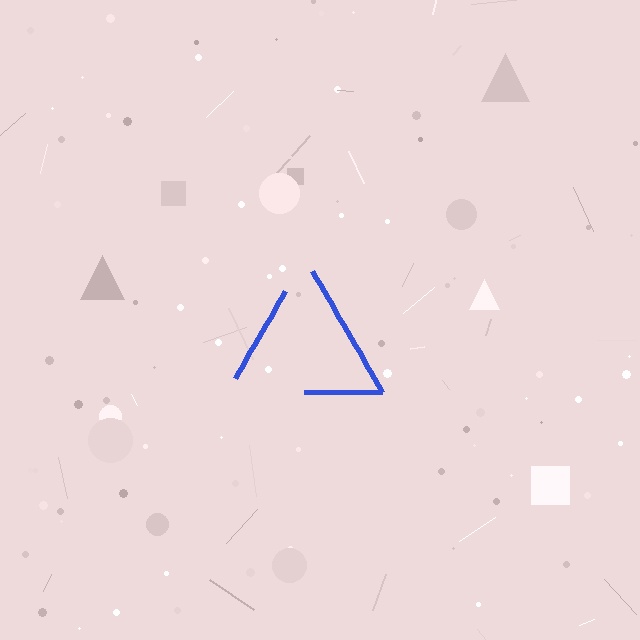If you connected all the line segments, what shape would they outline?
They would outline a triangle.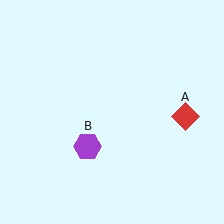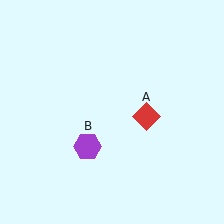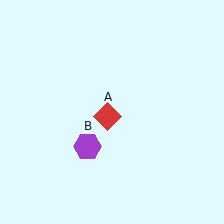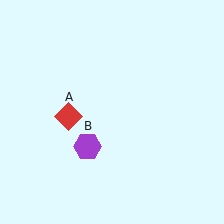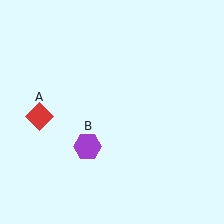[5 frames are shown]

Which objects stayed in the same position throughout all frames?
Purple hexagon (object B) remained stationary.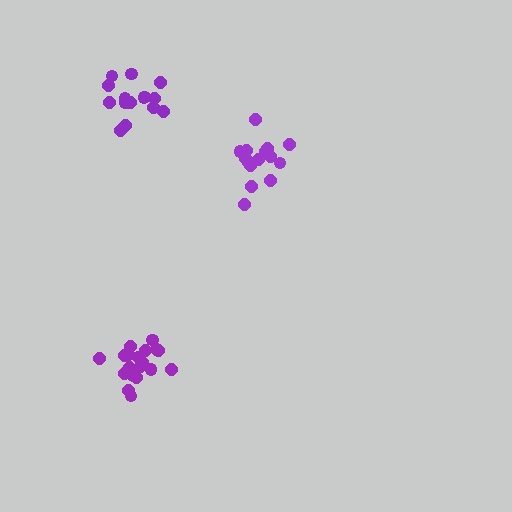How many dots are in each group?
Group 1: 15 dots, Group 2: 15 dots, Group 3: 19 dots (49 total).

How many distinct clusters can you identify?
There are 3 distinct clusters.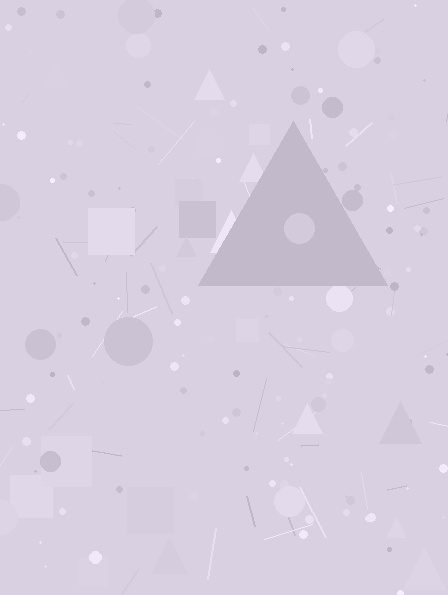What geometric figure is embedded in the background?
A triangle is embedded in the background.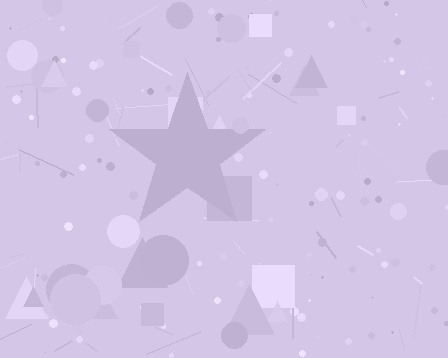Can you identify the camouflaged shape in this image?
The camouflaged shape is a star.